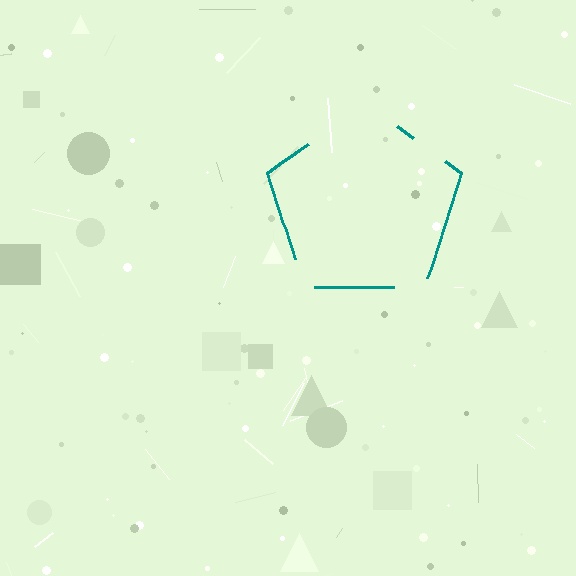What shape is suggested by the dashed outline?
The dashed outline suggests a pentagon.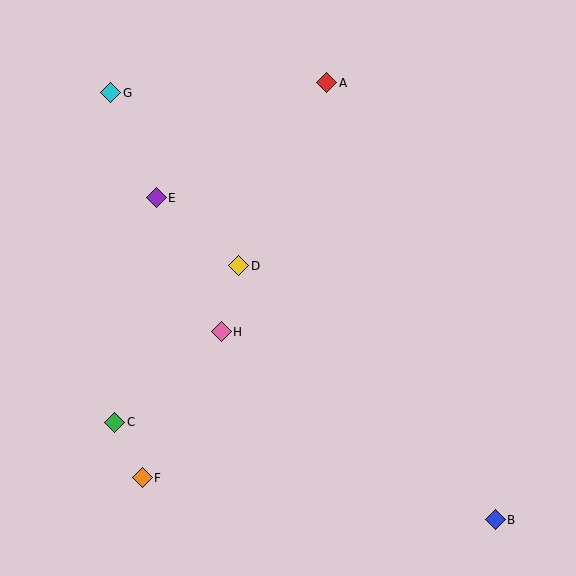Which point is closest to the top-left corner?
Point G is closest to the top-left corner.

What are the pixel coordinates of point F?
Point F is at (142, 478).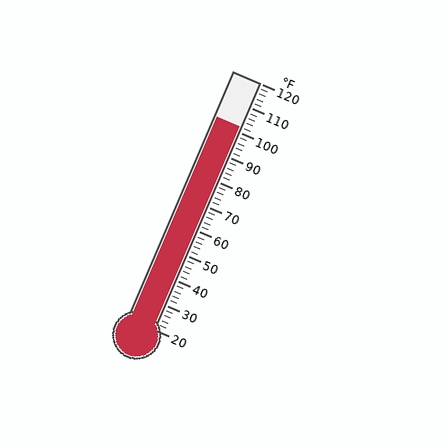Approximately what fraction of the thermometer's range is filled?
The thermometer is filled to approximately 80% of its range.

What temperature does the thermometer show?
The thermometer shows approximately 102°F.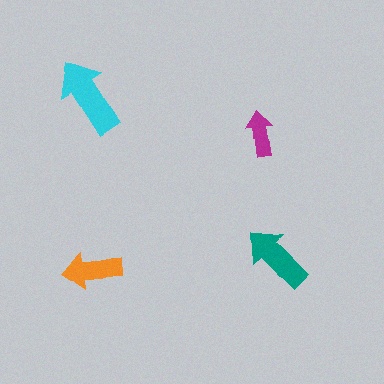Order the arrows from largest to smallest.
the cyan one, the teal one, the orange one, the magenta one.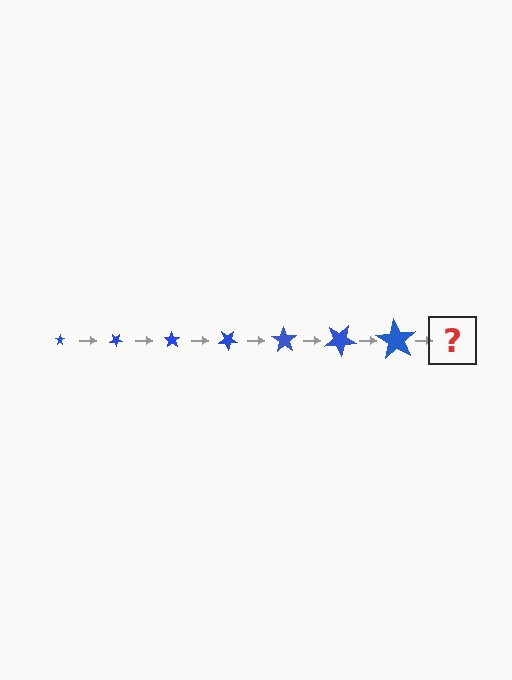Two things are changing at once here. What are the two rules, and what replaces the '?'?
The two rules are that the star grows larger each step and it rotates 35 degrees each step. The '?' should be a star, larger than the previous one and rotated 245 degrees from the start.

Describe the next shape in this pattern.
It should be a star, larger than the previous one and rotated 245 degrees from the start.